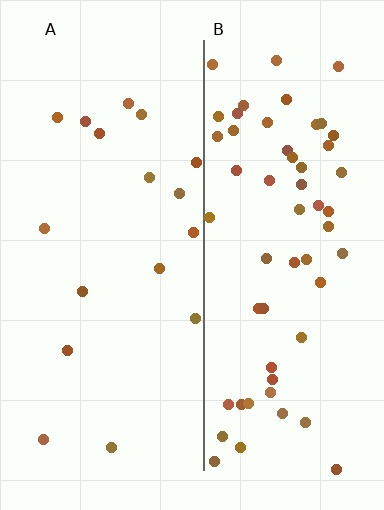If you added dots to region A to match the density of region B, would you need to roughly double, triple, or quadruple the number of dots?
Approximately triple.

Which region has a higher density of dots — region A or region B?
B (the right).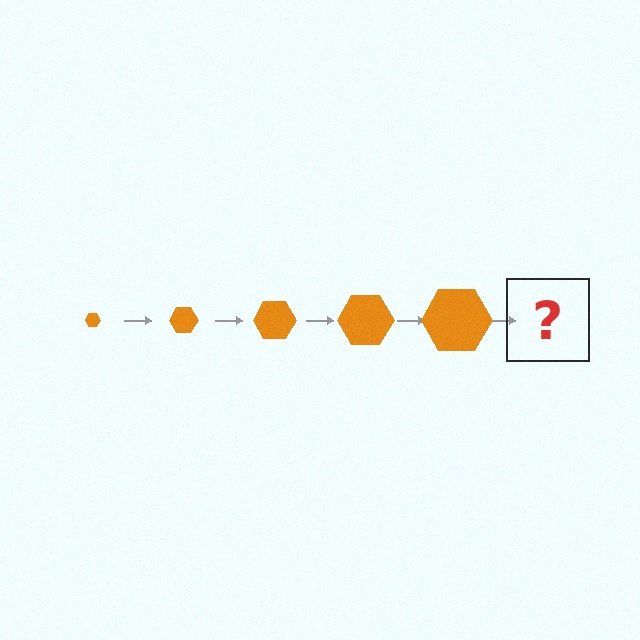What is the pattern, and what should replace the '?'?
The pattern is that the hexagon gets progressively larger each step. The '?' should be an orange hexagon, larger than the previous one.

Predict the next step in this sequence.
The next step is an orange hexagon, larger than the previous one.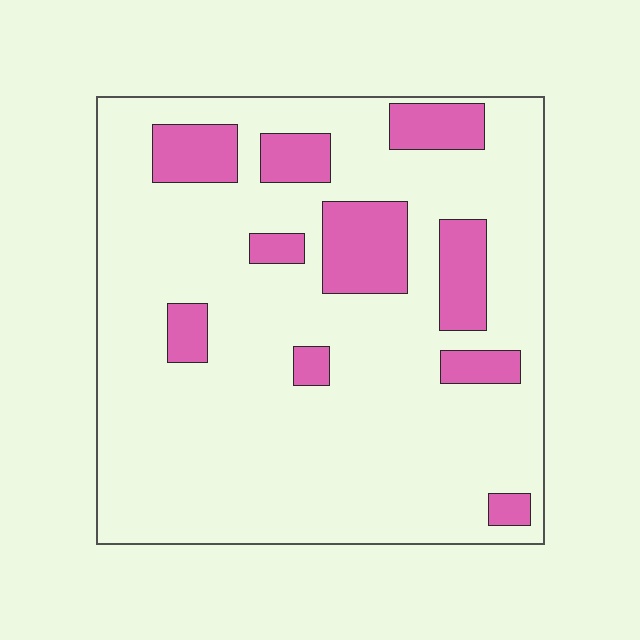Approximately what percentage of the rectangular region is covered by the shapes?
Approximately 20%.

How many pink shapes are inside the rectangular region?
10.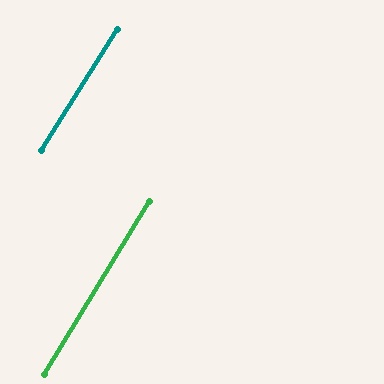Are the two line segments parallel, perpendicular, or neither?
Parallel — their directions differ by only 0.8°.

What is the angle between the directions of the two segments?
Approximately 1 degree.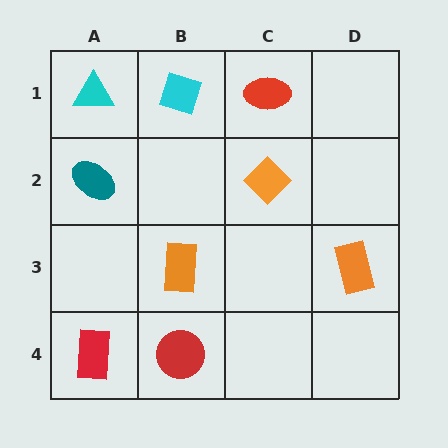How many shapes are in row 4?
2 shapes.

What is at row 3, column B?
An orange rectangle.